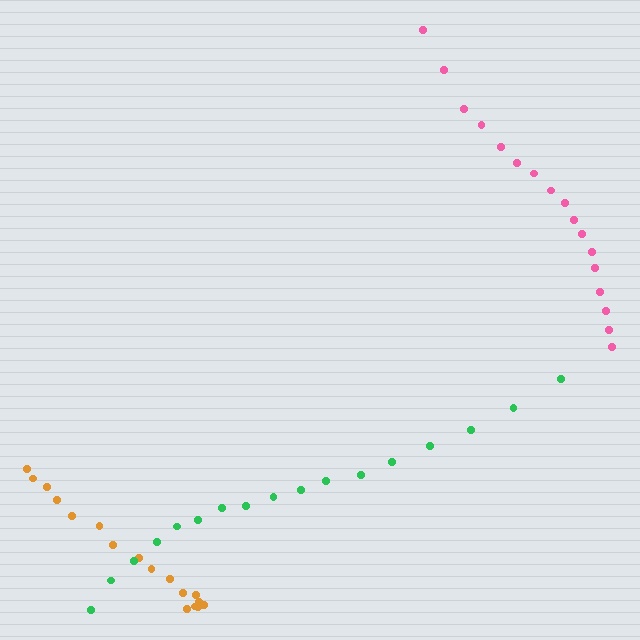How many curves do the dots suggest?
There are 3 distinct paths.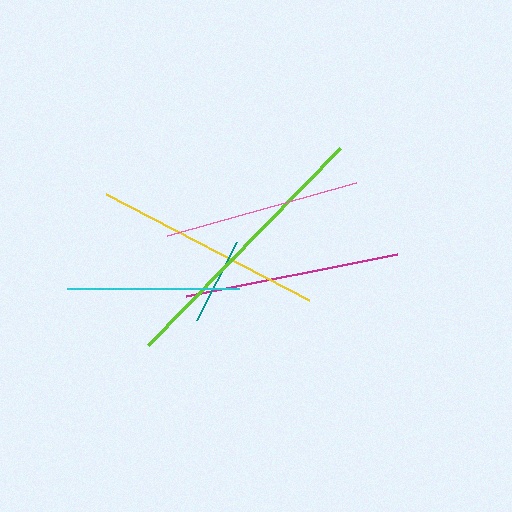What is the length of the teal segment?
The teal segment is approximately 87 pixels long.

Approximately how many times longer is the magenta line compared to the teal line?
The magenta line is approximately 2.5 times the length of the teal line.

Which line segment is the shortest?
The teal line is the shortest at approximately 87 pixels.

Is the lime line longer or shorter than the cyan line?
The lime line is longer than the cyan line.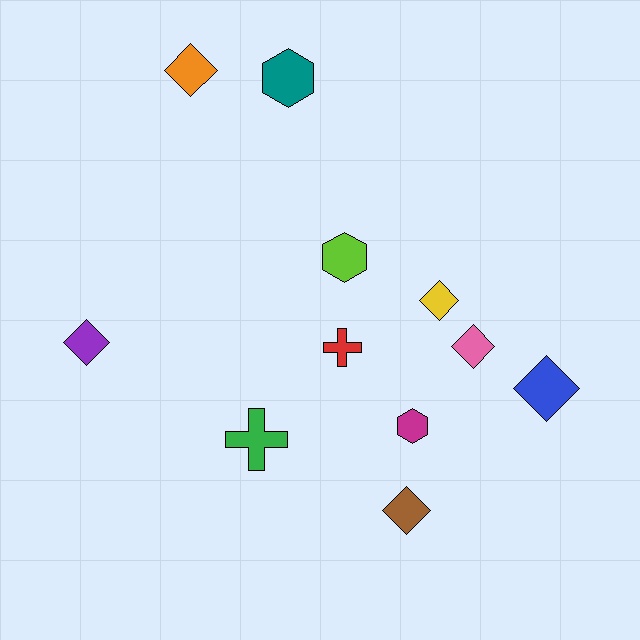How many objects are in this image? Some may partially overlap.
There are 11 objects.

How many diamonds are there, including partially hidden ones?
There are 6 diamonds.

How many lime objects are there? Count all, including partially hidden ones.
There is 1 lime object.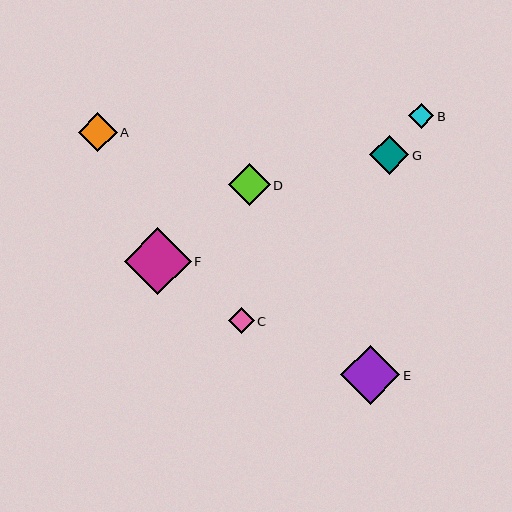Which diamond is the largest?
Diamond F is the largest with a size of approximately 67 pixels.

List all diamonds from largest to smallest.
From largest to smallest: F, E, D, G, A, C, B.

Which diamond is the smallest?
Diamond B is the smallest with a size of approximately 25 pixels.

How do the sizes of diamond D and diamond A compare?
Diamond D and diamond A are approximately the same size.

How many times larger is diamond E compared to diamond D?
Diamond E is approximately 1.4 times the size of diamond D.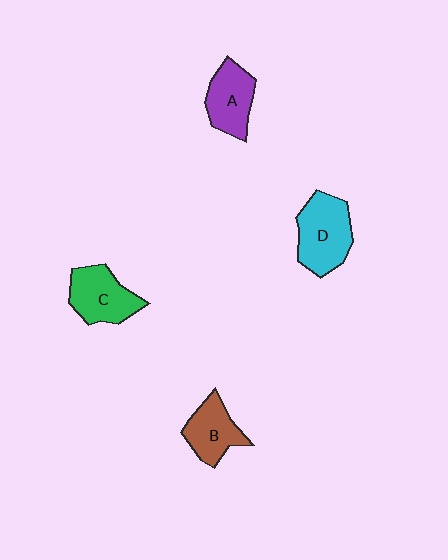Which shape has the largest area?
Shape D (cyan).